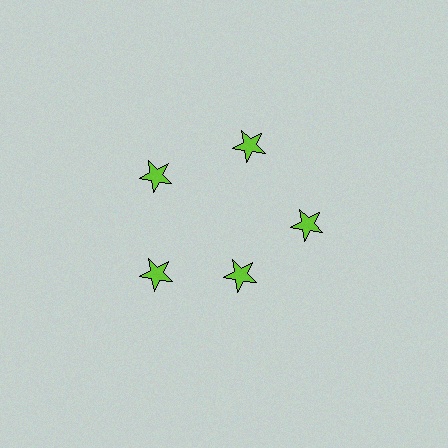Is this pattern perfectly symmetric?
No. The 5 lime stars are arranged in a ring, but one element near the 5 o'clock position is pulled inward toward the center, breaking the 5-fold rotational symmetry.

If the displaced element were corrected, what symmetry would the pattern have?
It would have 5-fold rotational symmetry — the pattern would map onto itself every 72 degrees.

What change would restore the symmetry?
The symmetry would be restored by moving it outward, back onto the ring so that all 5 stars sit at equal angles and equal distance from the center.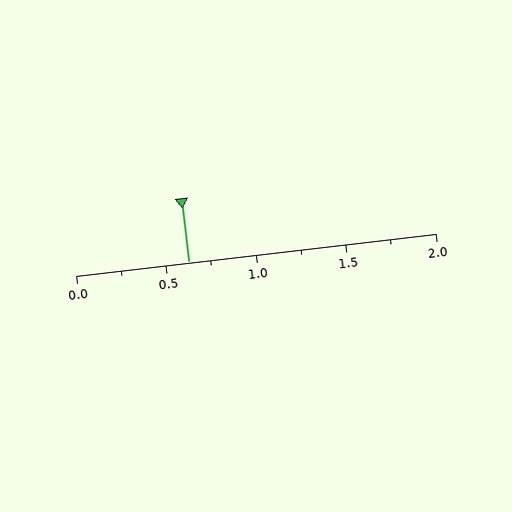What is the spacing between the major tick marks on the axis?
The major ticks are spaced 0.5 apart.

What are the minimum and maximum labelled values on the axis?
The axis runs from 0.0 to 2.0.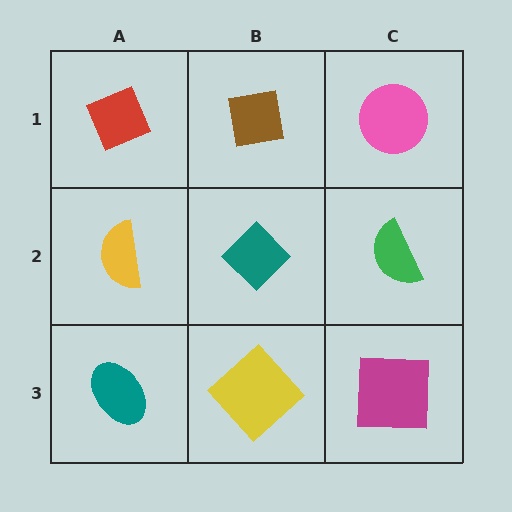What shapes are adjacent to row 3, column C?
A green semicircle (row 2, column C), a yellow diamond (row 3, column B).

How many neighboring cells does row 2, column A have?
3.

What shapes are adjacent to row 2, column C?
A pink circle (row 1, column C), a magenta square (row 3, column C), a teal diamond (row 2, column B).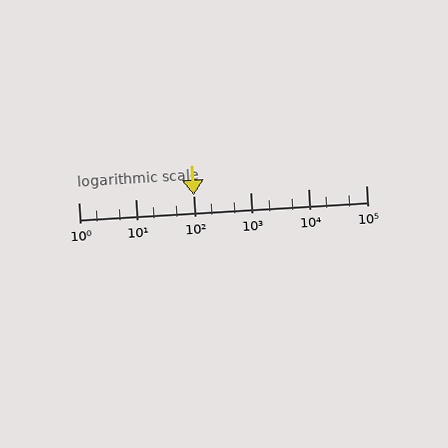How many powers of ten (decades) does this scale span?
The scale spans 5 decades, from 1 to 100000.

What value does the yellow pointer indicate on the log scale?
The pointer indicates approximately 100.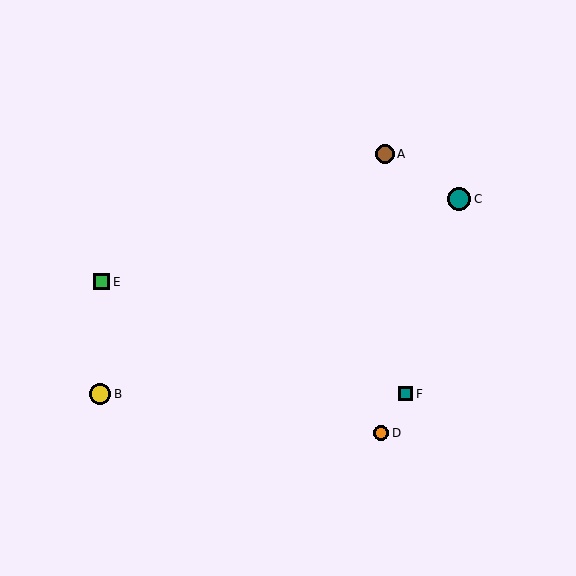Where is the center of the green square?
The center of the green square is at (102, 282).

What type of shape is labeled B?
Shape B is a yellow circle.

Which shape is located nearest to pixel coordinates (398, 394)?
The teal square (labeled F) at (406, 394) is nearest to that location.